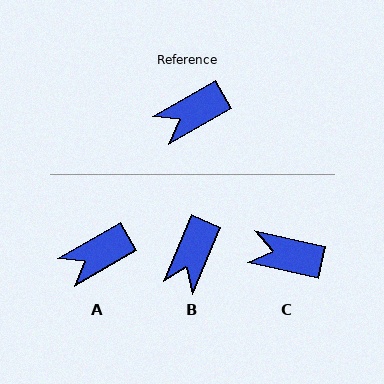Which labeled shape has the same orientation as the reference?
A.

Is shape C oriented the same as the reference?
No, it is off by about 42 degrees.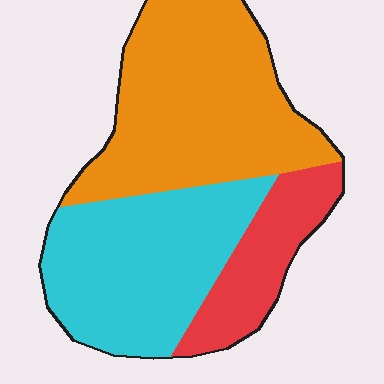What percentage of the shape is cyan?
Cyan takes up between a third and a half of the shape.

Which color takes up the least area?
Red, at roughly 15%.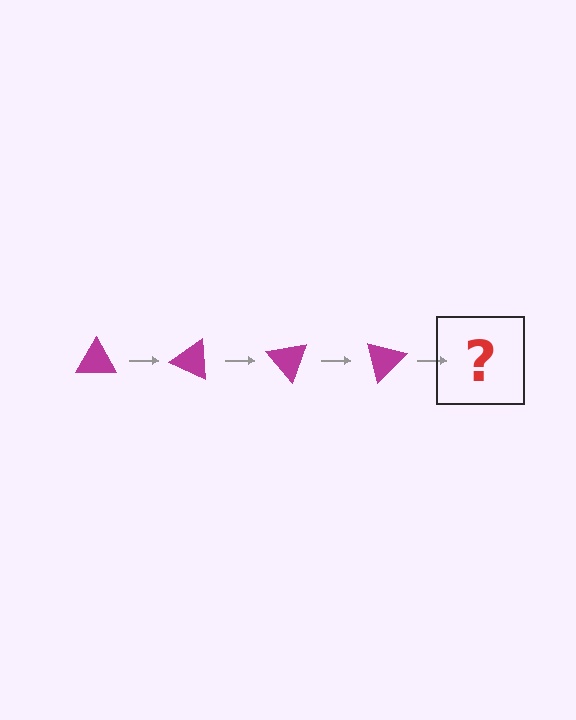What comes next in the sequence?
The next element should be a magenta triangle rotated 100 degrees.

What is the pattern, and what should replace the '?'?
The pattern is that the triangle rotates 25 degrees each step. The '?' should be a magenta triangle rotated 100 degrees.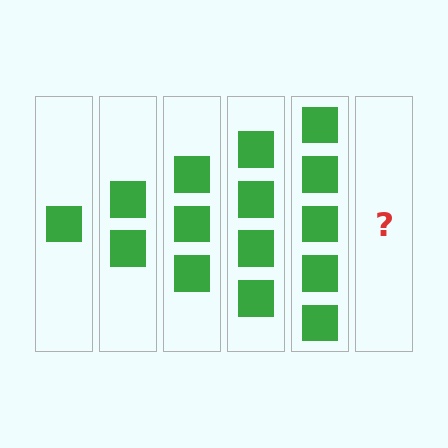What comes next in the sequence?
The next element should be 6 squares.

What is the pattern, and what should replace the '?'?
The pattern is that each step adds one more square. The '?' should be 6 squares.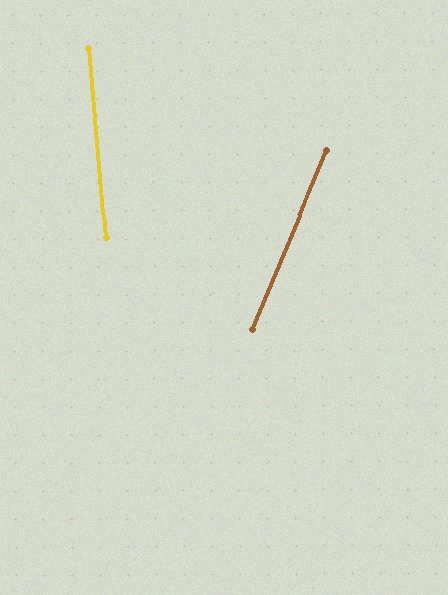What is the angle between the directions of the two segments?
Approximately 28 degrees.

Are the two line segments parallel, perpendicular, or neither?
Neither parallel nor perpendicular — they differ by about 28°.